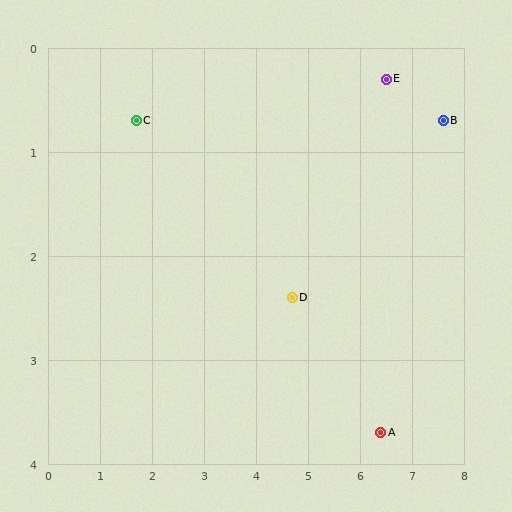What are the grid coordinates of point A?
Point A is at approximately (6.4, 3.7).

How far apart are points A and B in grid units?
Points A and B are about 3.2 grid units apart.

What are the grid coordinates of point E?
Point E is at approximately (6.5, 0.3).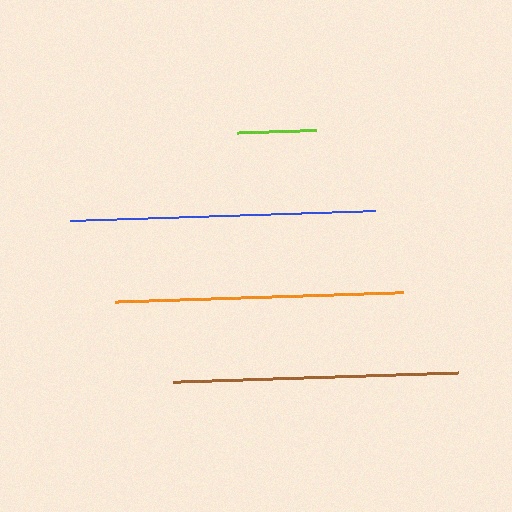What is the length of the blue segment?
The blue segment is approximately 306 pixels long.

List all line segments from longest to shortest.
From longest to shortest: blue, orange, brown, lime.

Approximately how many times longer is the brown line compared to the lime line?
The brown line is approximately 3.6 times the length of the lime line.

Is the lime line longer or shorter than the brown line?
The brown line is longer than the lime line.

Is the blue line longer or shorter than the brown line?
The blue line is longer than the brown line.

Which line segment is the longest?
The blue line is the longest at approximately 306 pixels.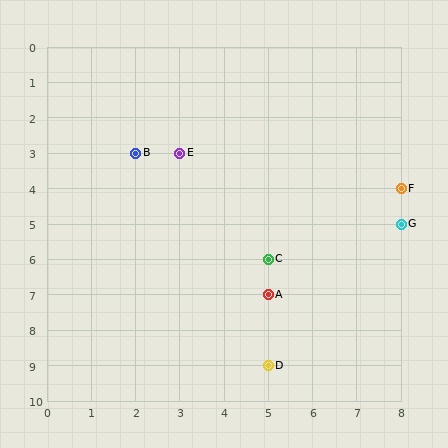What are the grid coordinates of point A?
Point A is at grid coordinates (5, 7).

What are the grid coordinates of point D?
Point D is at grid coordinates (5, 9).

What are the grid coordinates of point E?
Point E is at grid coordinates (3, 3).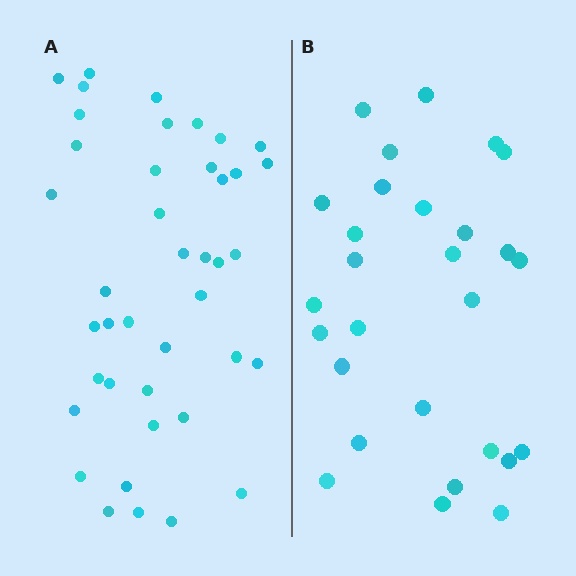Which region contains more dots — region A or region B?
Region A (the left region) has more dots.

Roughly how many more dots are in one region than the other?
Region A has approximately 15 more dots than region B.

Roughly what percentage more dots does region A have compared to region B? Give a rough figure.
About 45% more.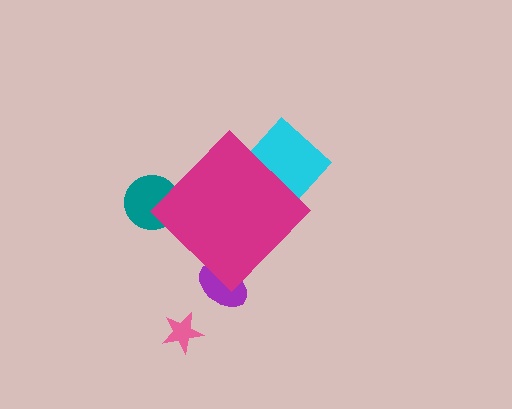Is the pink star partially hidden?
No, the pink star is fully visible.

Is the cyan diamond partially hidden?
Yes, the cyan diamond is partially hidden behind the magenta diamond.